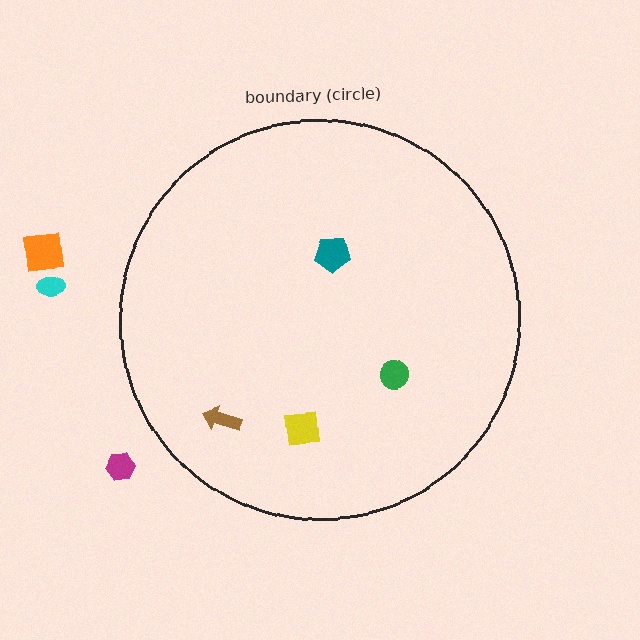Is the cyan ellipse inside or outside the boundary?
Outside.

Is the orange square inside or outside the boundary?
Outside.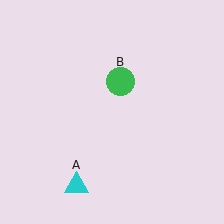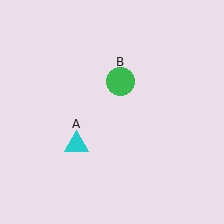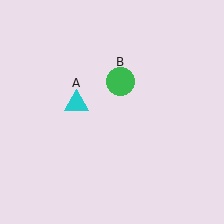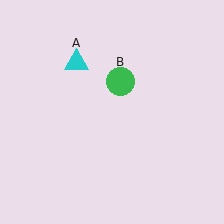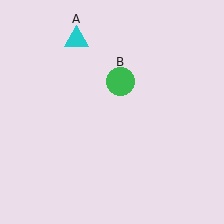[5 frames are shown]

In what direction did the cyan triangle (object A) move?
The cyan triangle (object A) moved up.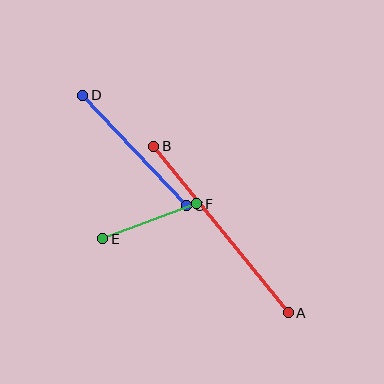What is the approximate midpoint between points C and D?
The midpoint is at approximately (135, 150) pixels.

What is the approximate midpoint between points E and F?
The midpoint is at approximately (150, 221) pixels.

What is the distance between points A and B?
The distance is approximately 214 pixels.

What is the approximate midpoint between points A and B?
The midpoint is at approximately (221, 229) pixels.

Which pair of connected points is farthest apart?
Points A and B are farthest apart.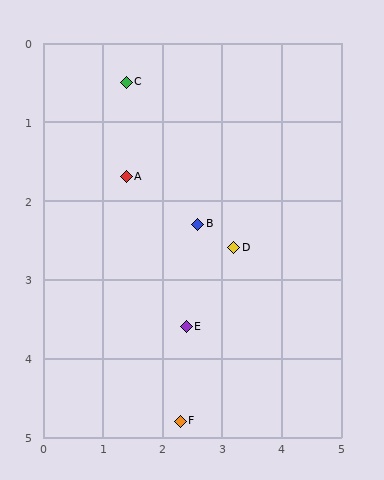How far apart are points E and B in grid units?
Points E and B are about 1.3 grid units apart.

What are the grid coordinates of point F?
Point F is at approximately (2.3, 4.8).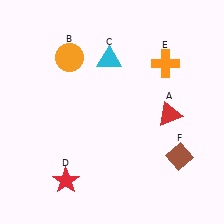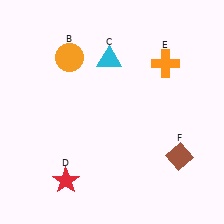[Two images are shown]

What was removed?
The red triangle (A) was removed in Image 2.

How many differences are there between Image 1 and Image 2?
There is 1 difference between the two images.